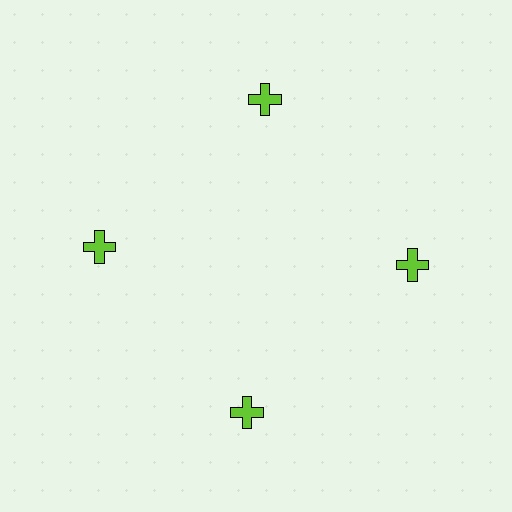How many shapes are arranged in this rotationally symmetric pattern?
There are 4 shapes, arranged in 4 groups of 1.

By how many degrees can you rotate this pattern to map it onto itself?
The pattern maps onto itself every 90 degrees of rotation.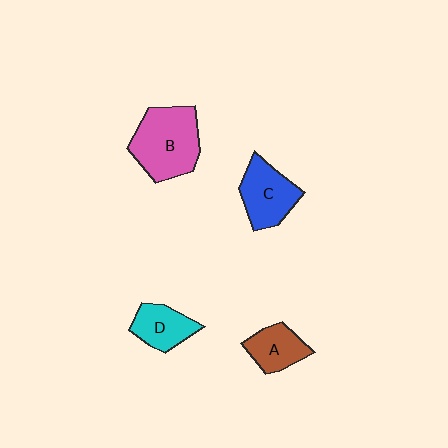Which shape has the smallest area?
Shape A (brown).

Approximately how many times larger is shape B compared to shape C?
Approximately 1.4 times.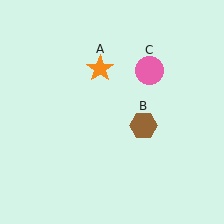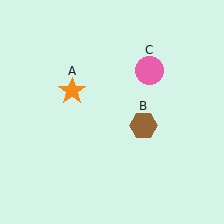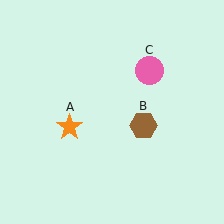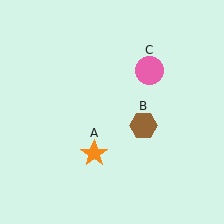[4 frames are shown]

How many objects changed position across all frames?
1 object changed position: orange star (object A).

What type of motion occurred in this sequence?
The orange star (object A) rotated counterclockwise around the center of the scene.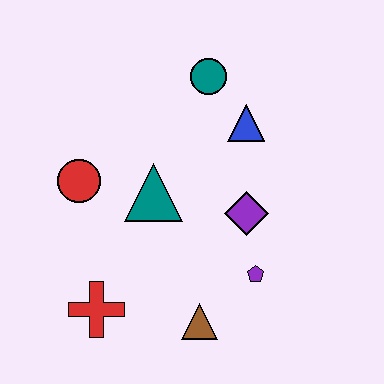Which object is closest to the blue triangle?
The teal circle is closest to the blue triangle.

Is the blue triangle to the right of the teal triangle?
Yes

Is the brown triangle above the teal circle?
No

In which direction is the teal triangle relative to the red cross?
The teal triangle is above the red cross.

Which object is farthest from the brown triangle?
The teal circle is farthest from the brown triangle.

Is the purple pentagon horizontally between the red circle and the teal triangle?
No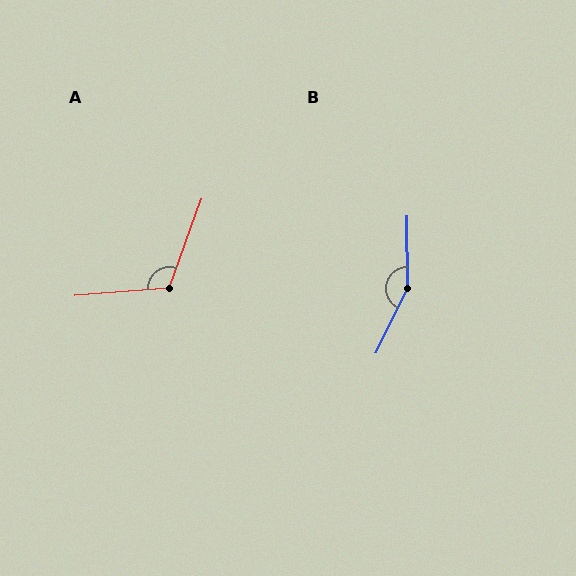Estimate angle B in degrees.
Approximately 153 degrees.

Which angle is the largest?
B, at approximately 153 degrees.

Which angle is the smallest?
A, at approximately 114 degrees.